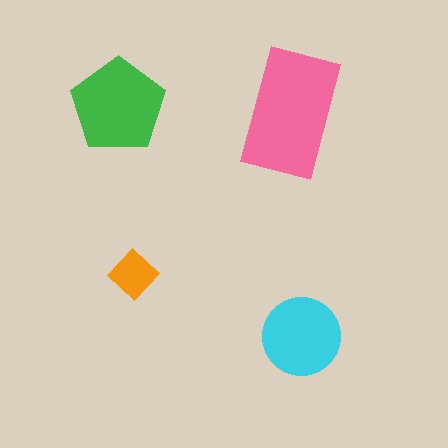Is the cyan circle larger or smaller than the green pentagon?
Smaller.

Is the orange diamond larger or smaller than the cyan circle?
Smaller.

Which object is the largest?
The pink rectangle.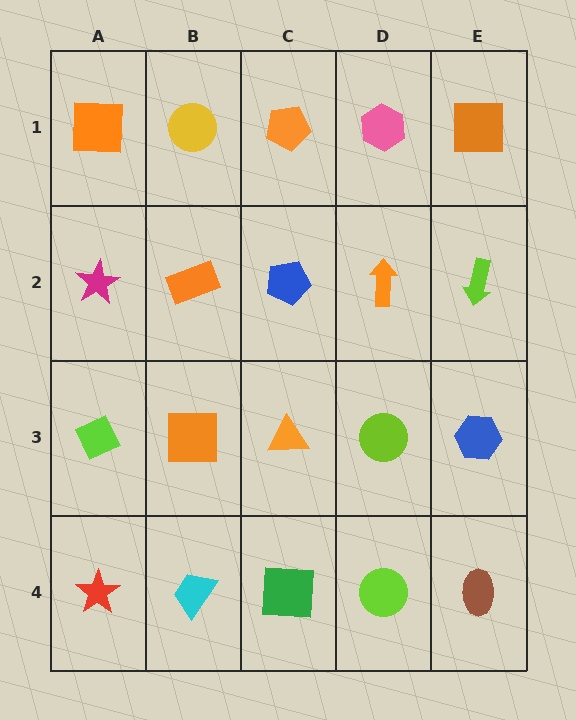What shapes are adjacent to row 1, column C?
A blue pentagon (row 2, column C), a yellow circle (row 1, column B), a pink hexagon (row 1, column D).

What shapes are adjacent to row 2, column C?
An orange pentagon (row 1, column C), an orange triangle (row 3, column C), an orange rectangle (row 2, column B), an orange arrow (row 2, column D).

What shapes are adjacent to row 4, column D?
A lime circle (row 3, column D), a green square (row 4, column C), a brown ellipse (row 4, column E).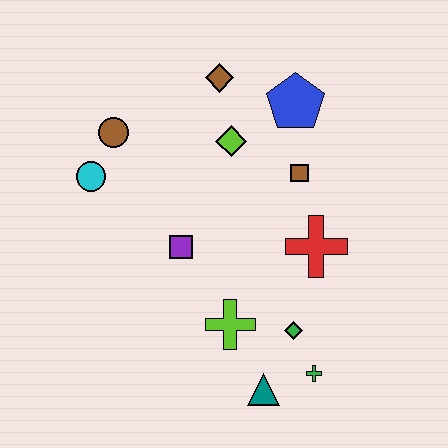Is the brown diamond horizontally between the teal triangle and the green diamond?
No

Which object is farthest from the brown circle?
The green cross is farthest from the brown circle.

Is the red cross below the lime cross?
No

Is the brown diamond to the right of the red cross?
No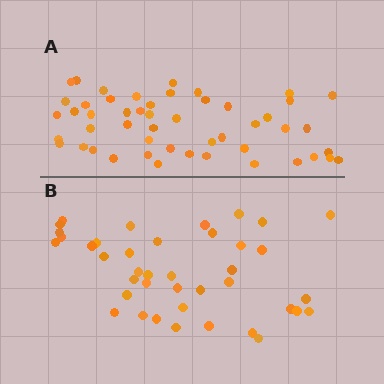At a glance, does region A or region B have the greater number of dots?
Region A (the top region) has more dots.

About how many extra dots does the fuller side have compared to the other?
Region A has roughly 10 or so more dots than region B.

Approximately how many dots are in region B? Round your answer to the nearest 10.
About 40 dots.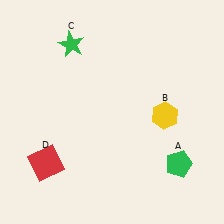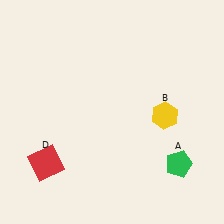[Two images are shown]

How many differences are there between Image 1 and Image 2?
There is 1 difference between the two images.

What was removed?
The green star (C) was removed in Image 2.